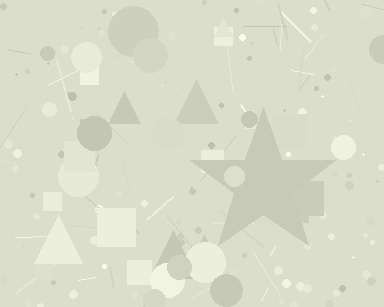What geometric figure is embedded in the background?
A star is embedded in the background.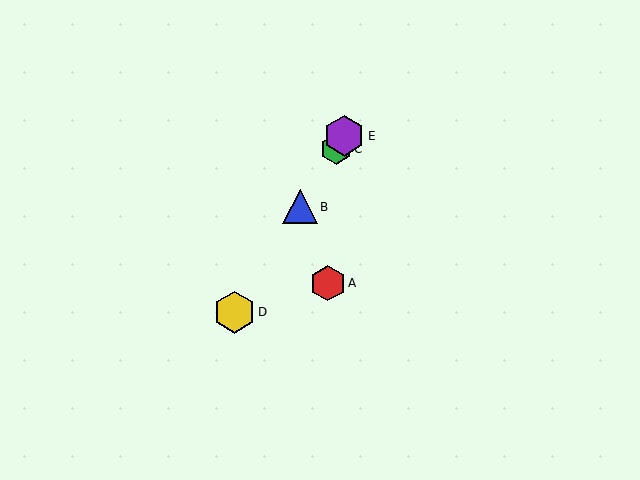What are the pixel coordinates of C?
Object C is at (336, 149).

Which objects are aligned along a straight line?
Objects B, C, D, E are aligned along a straight line.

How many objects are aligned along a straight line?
4 objects (B, C, D, E) are aligned along a straight line.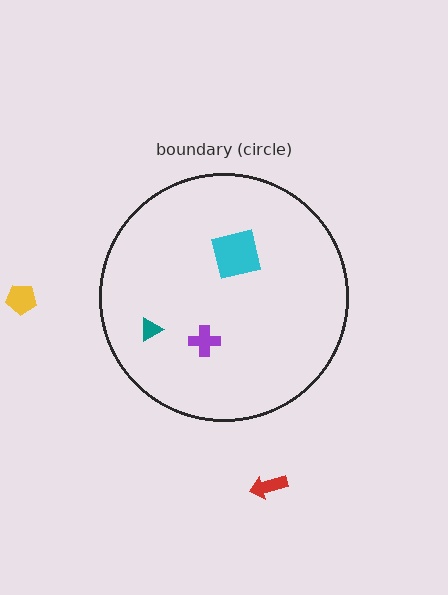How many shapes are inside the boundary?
3 inside, 2 outside.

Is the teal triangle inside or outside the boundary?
Inside.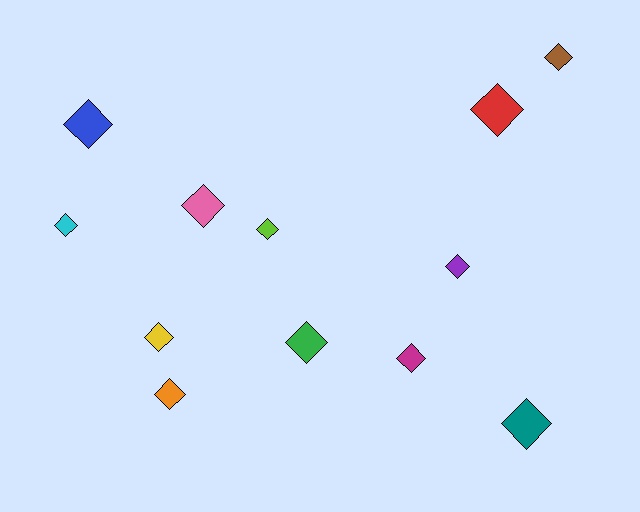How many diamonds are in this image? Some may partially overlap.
There are 12 diamonds.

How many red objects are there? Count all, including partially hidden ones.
There is 1 red object.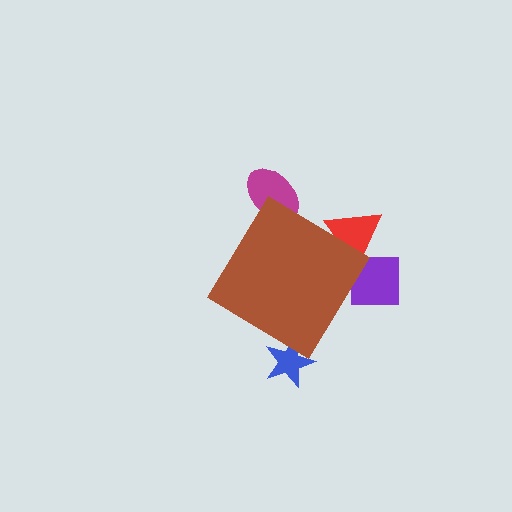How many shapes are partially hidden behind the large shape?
4 shapes are partially hidden.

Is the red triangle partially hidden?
Yes, the red triangle is partially hidden behind the brown diamond.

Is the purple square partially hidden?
Yes, the purple square is partially hidden behind the brown diamond.